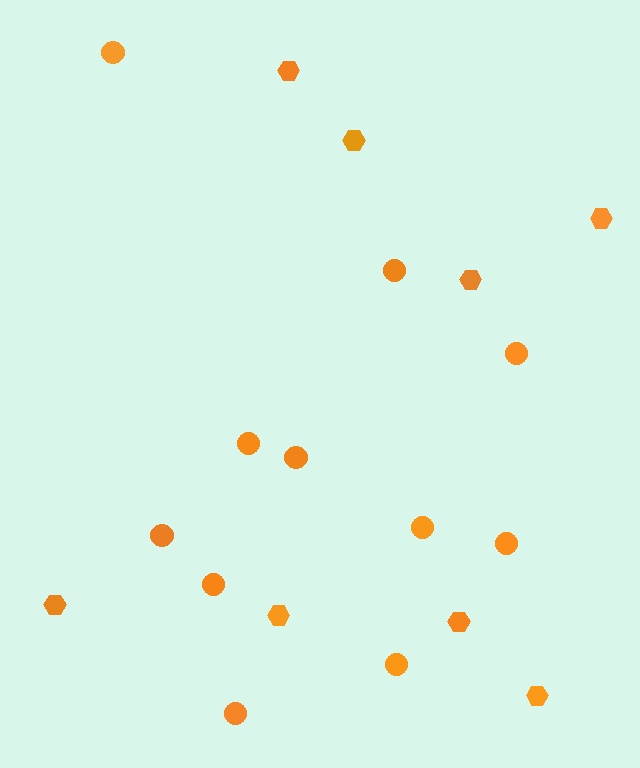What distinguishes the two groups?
There are 2 groups: one group of hexagons (8) and one group of circles (11).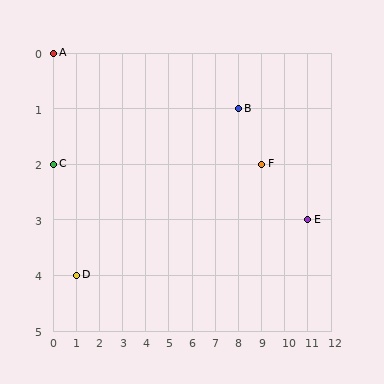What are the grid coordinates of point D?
Point D is at grid coordinates (1, 4).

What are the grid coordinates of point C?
Point C is at grid coordinates (0, 2).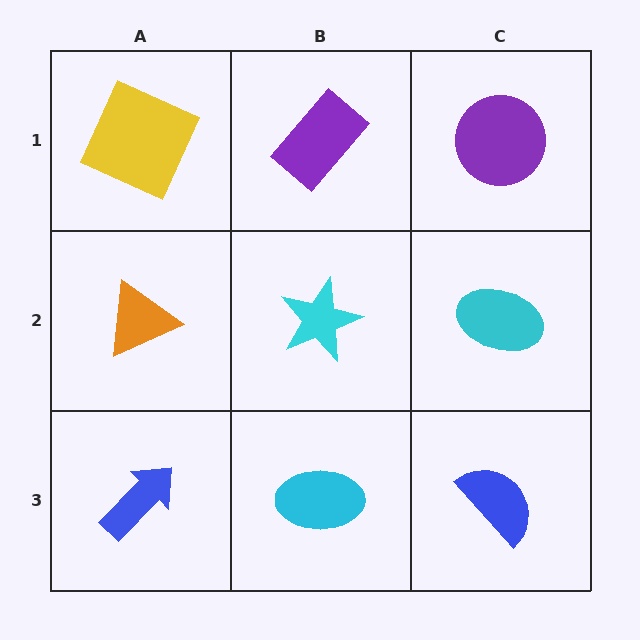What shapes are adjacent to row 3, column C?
A cyan ellipse (row 2, column C), a cyan ellipse (row 3, column B).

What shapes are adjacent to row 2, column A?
A yellow square (row 1, column A), a blue arrow (row 3, column A), a cyan star (row 2, column B).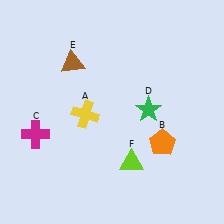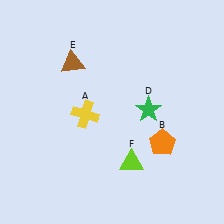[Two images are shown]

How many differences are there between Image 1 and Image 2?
There is 1 difference between the two images.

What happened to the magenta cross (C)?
The magenta cross (C) was removed in Image 2. It was in the bottom-left area of Image 1.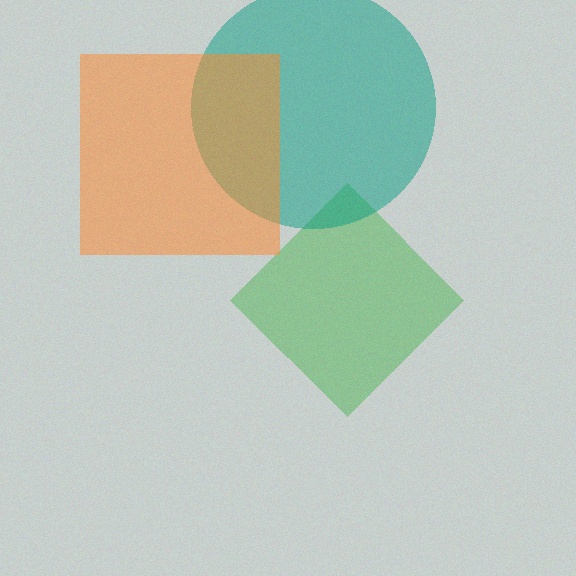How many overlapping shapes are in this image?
There are 3 overlapping shapes in the image.